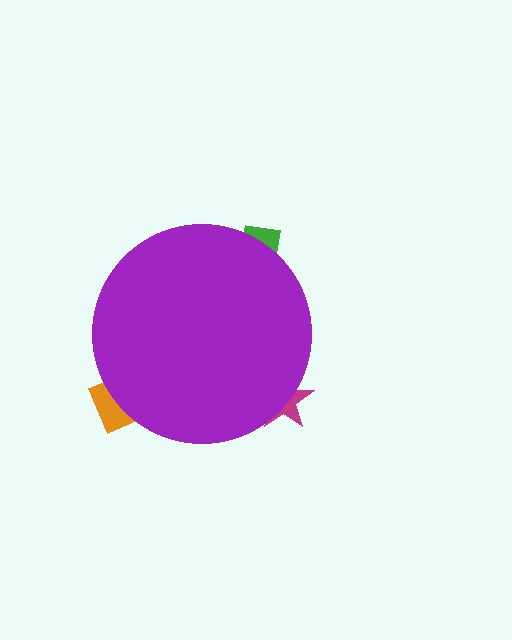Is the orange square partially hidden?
Yes, the orange square is partially hidden behind the purple circle.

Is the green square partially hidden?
Yes, the green square is partially hidden behind the purple circle.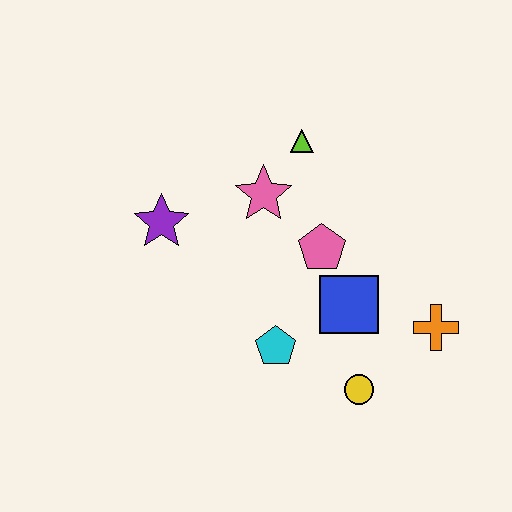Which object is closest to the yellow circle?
The blue square is closest to the yellow circle.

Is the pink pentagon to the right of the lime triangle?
Yes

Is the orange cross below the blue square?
Yes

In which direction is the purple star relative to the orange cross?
The purple star is to the left of the orange cross.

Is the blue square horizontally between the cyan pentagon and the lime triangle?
No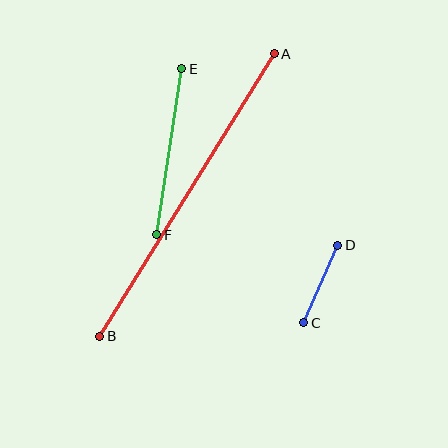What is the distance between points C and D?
The distance is approximately 85 pixels.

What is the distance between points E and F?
The distance is approximately 168 pixels.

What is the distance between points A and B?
The distance is approximately 332 pixels.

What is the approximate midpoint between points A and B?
The midpoint is at approximately (187, 195) pixels.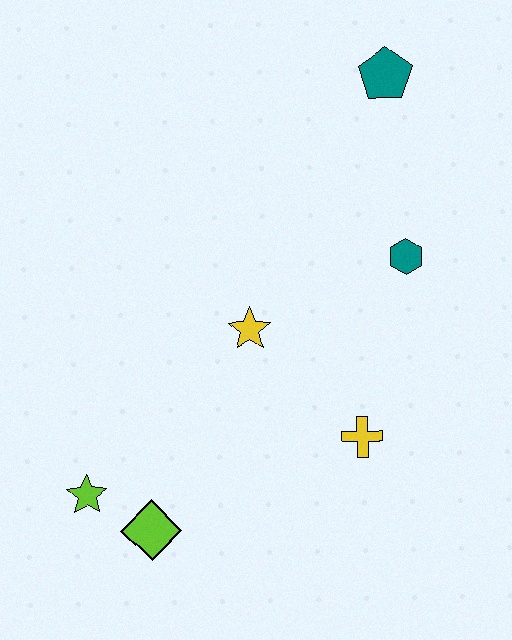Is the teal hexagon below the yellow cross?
No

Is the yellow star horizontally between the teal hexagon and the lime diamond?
Yes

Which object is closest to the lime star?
The lime diamond is closest to the lime star.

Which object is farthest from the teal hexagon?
The lime star is farthest from the teal hexagon.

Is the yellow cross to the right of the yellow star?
Yes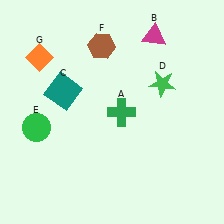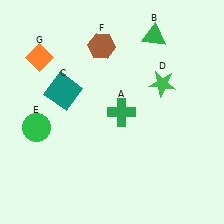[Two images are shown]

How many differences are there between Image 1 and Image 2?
There is 1 difference between the two images.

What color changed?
The triangle (B) changed from magenta in Image 1 to green in Image 2.